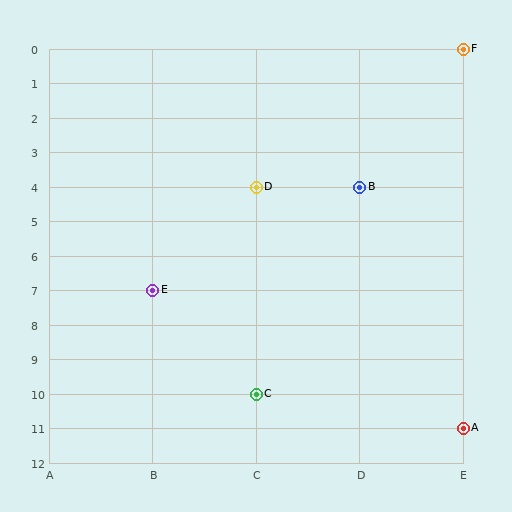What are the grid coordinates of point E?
Point E is at grid coordinates (B, 7).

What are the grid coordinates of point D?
Point D is at grid coordinates (C, 4).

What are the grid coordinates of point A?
Point A is at grid coordinates (E, 11).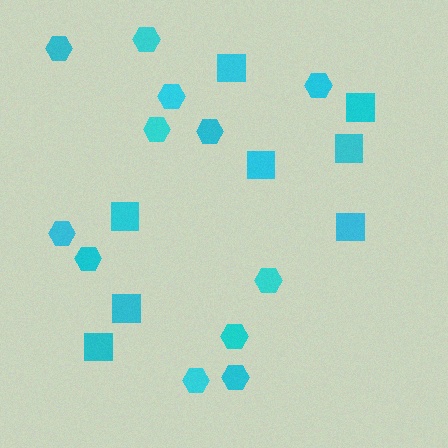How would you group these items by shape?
There are 2 groups: one group of hexagons (12) and one group of squares (8).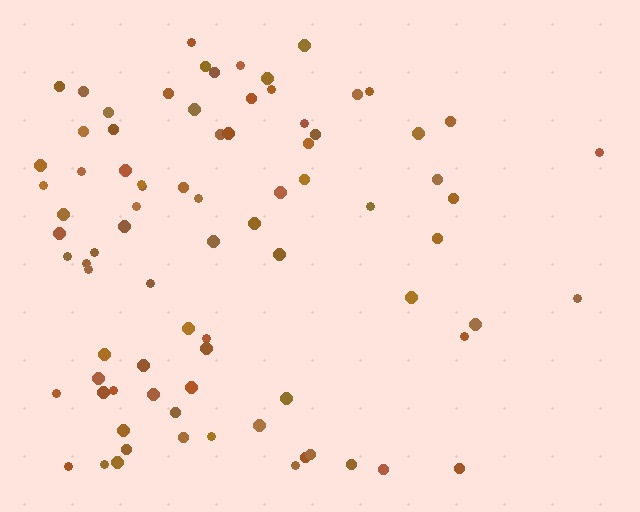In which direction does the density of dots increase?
From right to left, with the left side densest.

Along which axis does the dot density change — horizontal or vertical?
Horizontal.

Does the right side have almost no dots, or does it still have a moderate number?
Still a moderate number, just noticeably fewer than the left.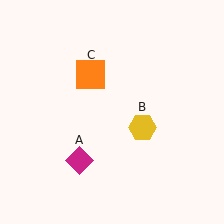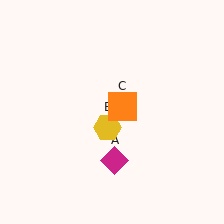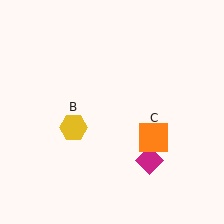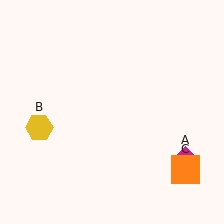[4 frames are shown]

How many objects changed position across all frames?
3 objects changed position: magenta diamond (object A), yellow hexagon (object B), orange square (object C).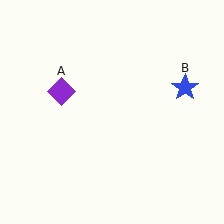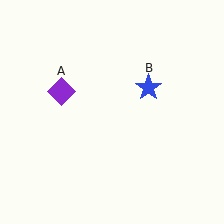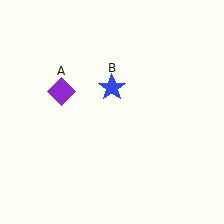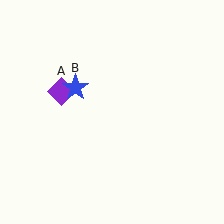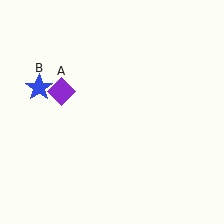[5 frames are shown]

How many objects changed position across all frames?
1 object changed position: blue star (object B).